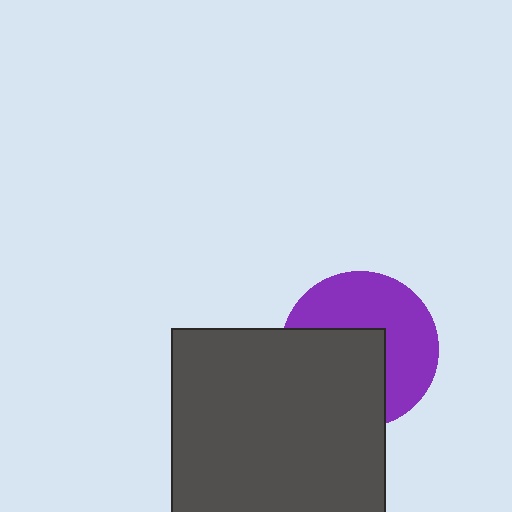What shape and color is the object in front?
The object in front is a dark gray square.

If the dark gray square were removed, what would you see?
You would see the complete purple circle.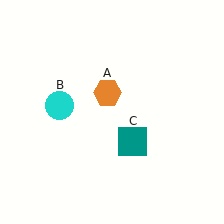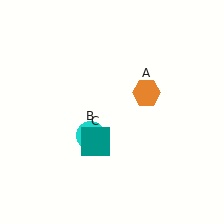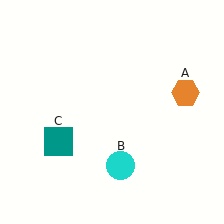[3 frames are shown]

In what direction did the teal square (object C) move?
The teal square (object C) moved left.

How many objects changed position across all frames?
3 objects changed position: orange hexagon (object A), cyan circle (object B), teal square (object C).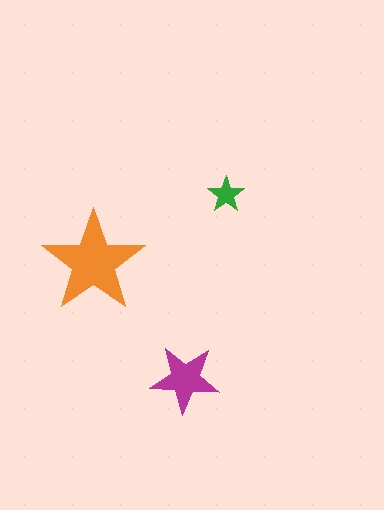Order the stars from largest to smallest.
the orange one, the magenta one, the green one.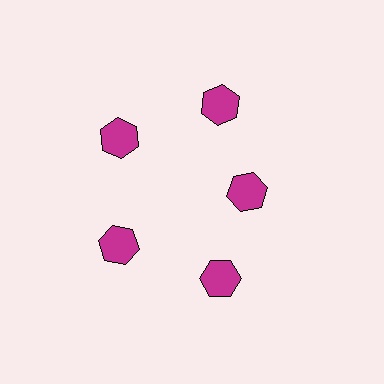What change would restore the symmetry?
The symmetry would be restored by moving it outward, back onto the ring so that all 5 hexagons sit at equal angles and equal distance from the center.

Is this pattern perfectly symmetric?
No. The 5 magenta hexagons are arranged in a ring, but one element near the 3 o'clock position is pulled inward toward the center, breaking the 5-fold rotational symmetry.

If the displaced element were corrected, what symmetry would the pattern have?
It would have 5-fold rotational symmetry — the pattern would map onto itself every 72 degrees.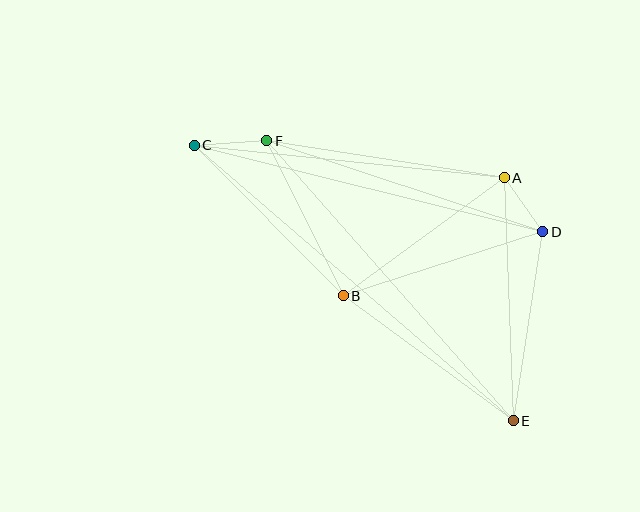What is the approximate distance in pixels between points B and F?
The distance between B and F is approximately 173 pixels.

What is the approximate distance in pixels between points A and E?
The distance between A and E is approximately 243 pixels.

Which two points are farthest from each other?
Points C and E are farthest from each other.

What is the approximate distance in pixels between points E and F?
The distance between E and F is approximately 373 pixels.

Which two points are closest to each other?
Points A and D are closest to each other.